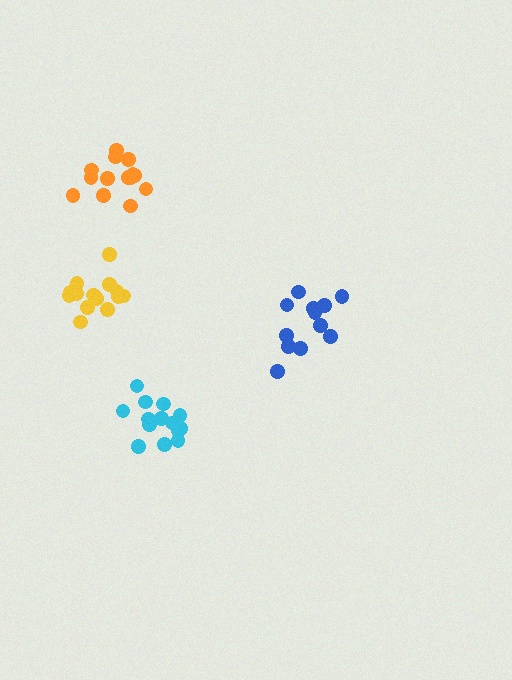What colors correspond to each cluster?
The clusters are colored: cyan, yellow, blue, orange.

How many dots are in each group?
Group 1: 15 dots, Group 2: 14 dots, Group 3: 12 dots, Group 4: 14 dots (55 total).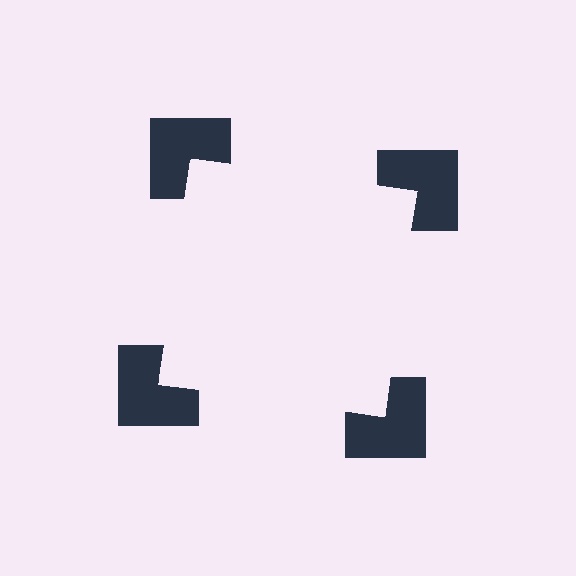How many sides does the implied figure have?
4 sides.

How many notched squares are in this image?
There are 4 — one at each vertex of the illusory square.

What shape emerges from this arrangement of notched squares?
An illusory square — its edges are inferred from the aligned wedge cuts in the notched squares, not physically drawn.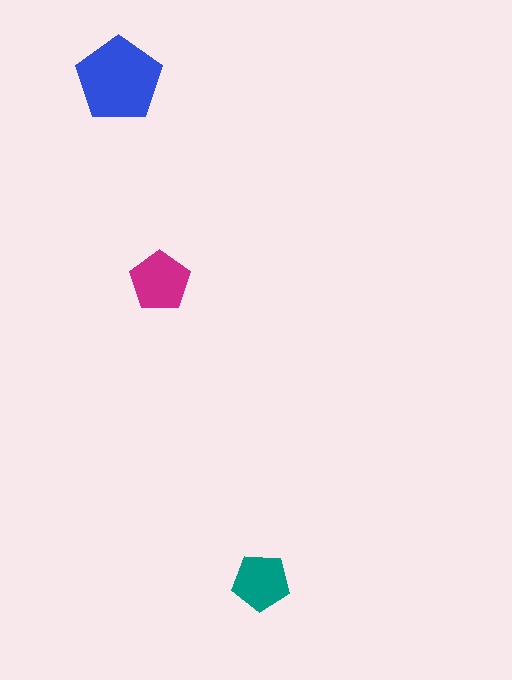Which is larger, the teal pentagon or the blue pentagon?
The blue one.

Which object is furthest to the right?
The teal pentagon is rightmost.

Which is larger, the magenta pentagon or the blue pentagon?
The blue one.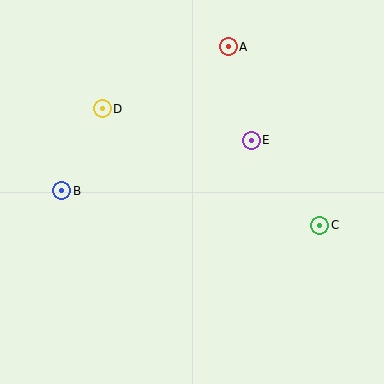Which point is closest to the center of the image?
Point E at (251, 140) is closest to the center.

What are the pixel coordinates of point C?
Point C is at (320, 225).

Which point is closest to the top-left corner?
Point D is closest to the top-left corner.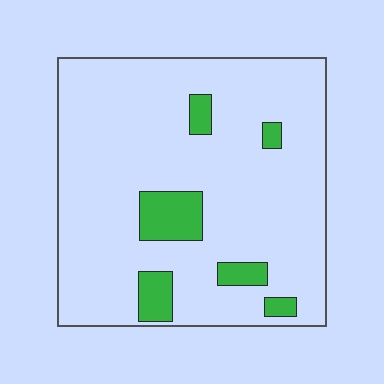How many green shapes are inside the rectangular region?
6.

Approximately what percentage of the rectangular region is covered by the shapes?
Approximately 10%.